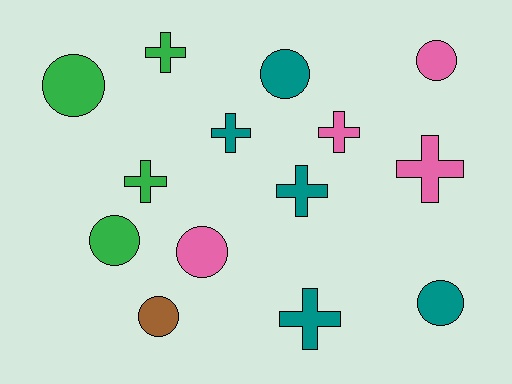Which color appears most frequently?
Teal, with 5 objects.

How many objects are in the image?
There are 14 objects.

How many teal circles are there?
There are 2 teal circles.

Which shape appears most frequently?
Circle, with 7 objects.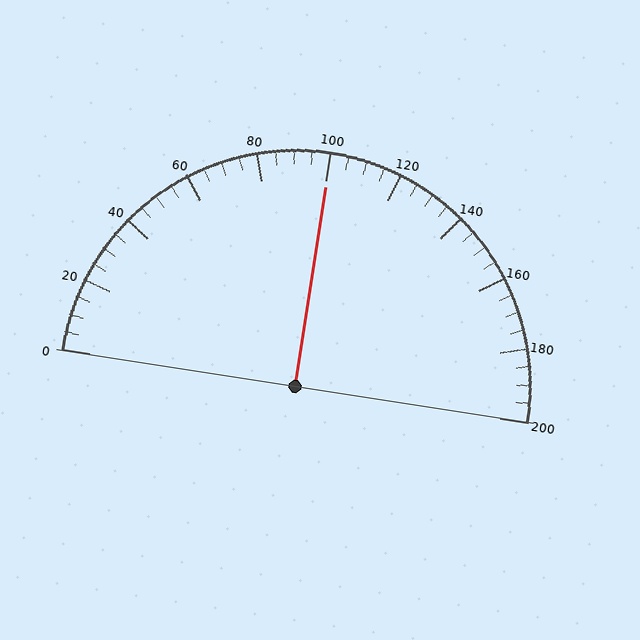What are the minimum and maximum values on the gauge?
The gauge ranges from 0 to 200.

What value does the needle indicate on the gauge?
The needle indicates approximately 100.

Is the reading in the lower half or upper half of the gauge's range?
The reading is in the upper half of the range (0 to 200).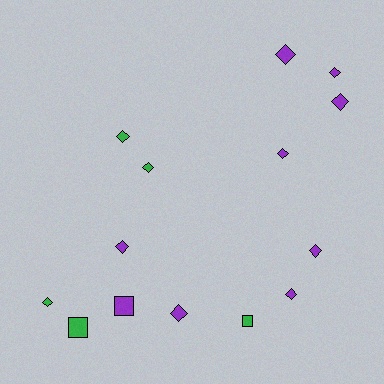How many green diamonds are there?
There are 3 green diamonds.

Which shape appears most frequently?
Diamond, with 11 objects.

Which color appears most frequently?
Purple, with 9 objects.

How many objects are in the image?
There are 14 objects.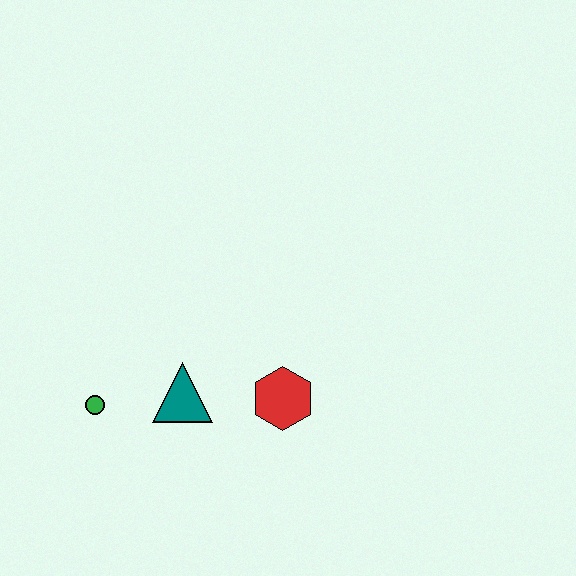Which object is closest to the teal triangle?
The green circle is closest to the teal triangle.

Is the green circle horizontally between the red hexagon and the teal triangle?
No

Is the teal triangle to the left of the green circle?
No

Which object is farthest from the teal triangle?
The red hexagon is farthest from the teal triangle.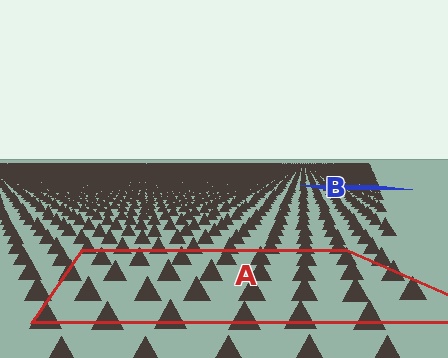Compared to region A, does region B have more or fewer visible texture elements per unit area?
Region B has more texture elements per unit area — they are packed more densely because it is farther away.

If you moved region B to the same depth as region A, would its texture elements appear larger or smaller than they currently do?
They would appear larger. At a closer depth, the same texture elements are projected at a bigger on-screen size.